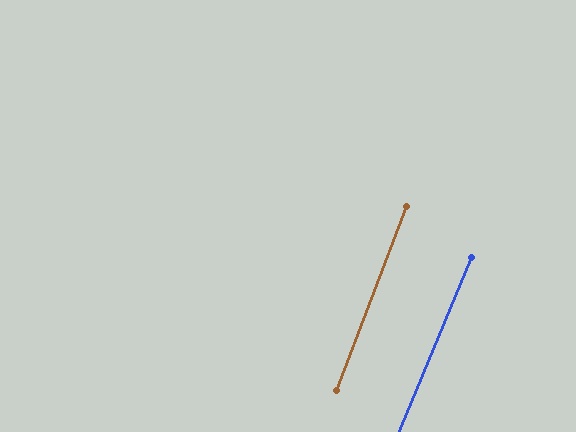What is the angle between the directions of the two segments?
Approximately 2 degrees.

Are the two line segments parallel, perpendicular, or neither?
Parallel — their directions differ by only 1.6°.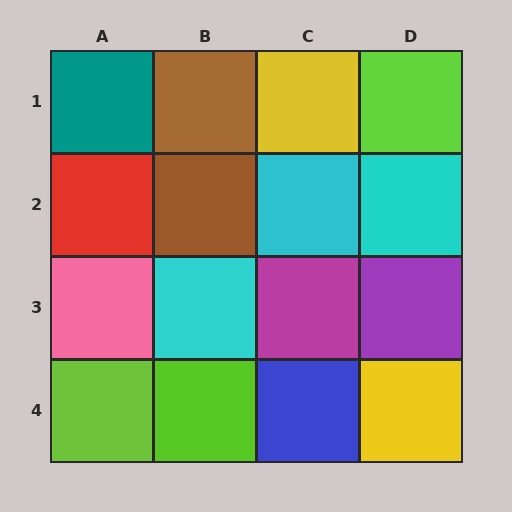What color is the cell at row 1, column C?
Yellow.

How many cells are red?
1 cell is red.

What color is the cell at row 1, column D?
Lime.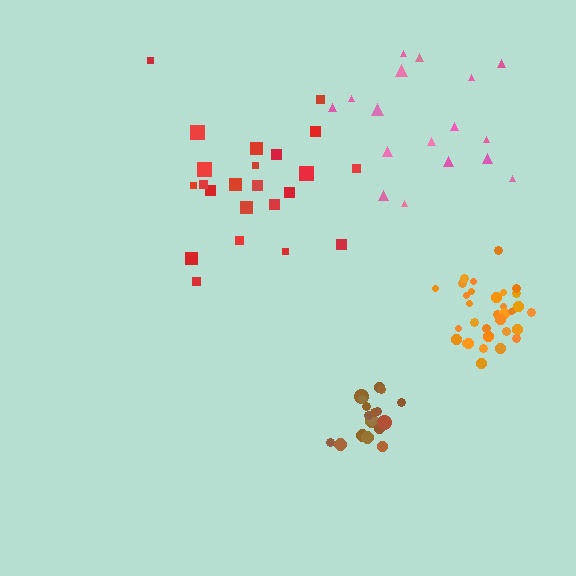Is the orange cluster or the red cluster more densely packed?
Orange.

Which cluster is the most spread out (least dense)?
Pink.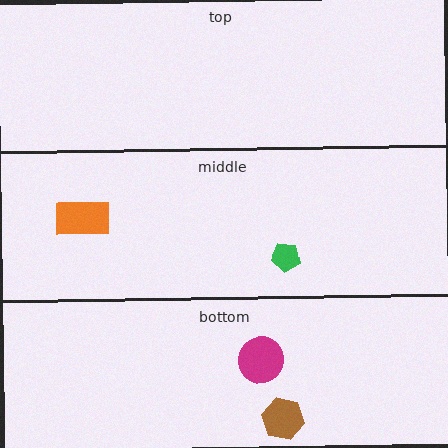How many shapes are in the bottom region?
2.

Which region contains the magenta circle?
The bottom region.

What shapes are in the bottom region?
The magenta circle, the brown hexagon.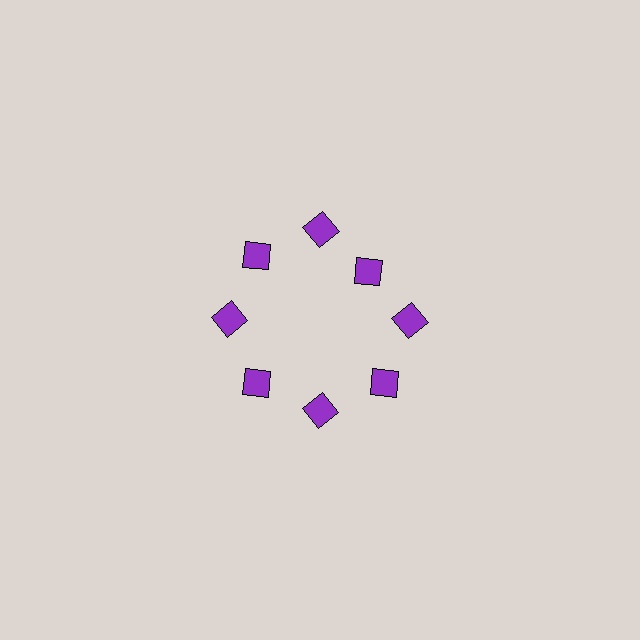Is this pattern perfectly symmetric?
No. The 8 purple squares are arranged in a ring, but one element near the 2 o'clock position is pulled inward toward the center, breaking the 8-fold rotational symmetry.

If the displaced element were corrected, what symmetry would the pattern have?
It would have 8-fold rotational symmetry — the pattern would map onto itself every 45 degrees.